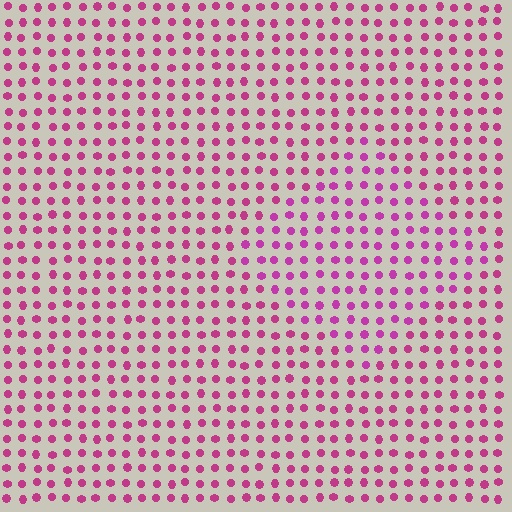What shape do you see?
I see a diamond.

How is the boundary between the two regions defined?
The boundary is defined purely by a slight shift in hue (about 15 degrees). Spacing, size, and orientation are identical on both sides.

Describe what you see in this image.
The image is filled with small magenta elements in a uniform arrangement. A diamond-shaped region is visible where the elements are tinted to a slightly different hue, forming a subtle color boundary.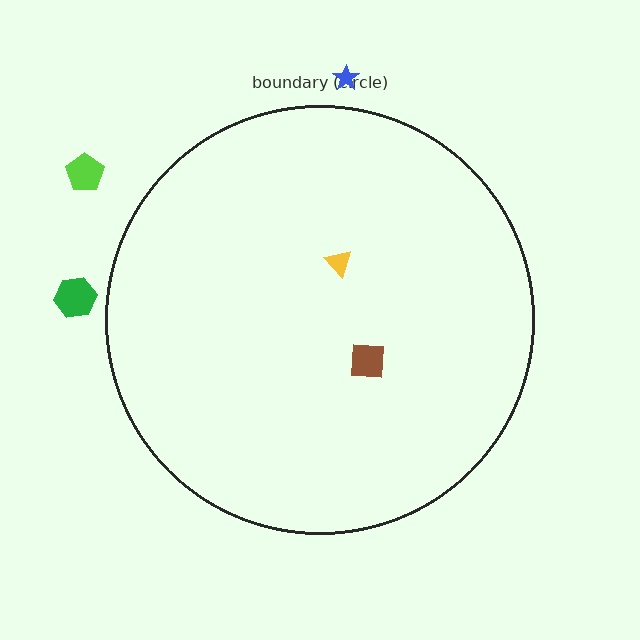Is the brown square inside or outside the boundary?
Inside.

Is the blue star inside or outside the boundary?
Outside.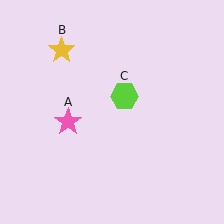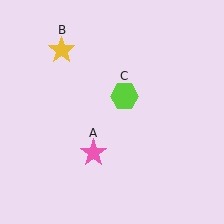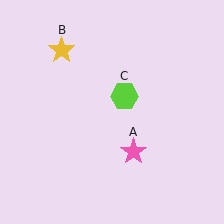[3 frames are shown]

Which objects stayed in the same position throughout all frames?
Yellow star (object B) and lime hexagon (object C) remained stationary.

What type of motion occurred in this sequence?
The pink star (object A) rotated counterclockwise around the center of the scene.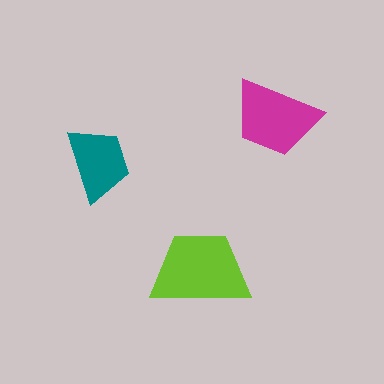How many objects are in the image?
There are 3 objects in the image.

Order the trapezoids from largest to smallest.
the lime one, the magenta one, the teal one.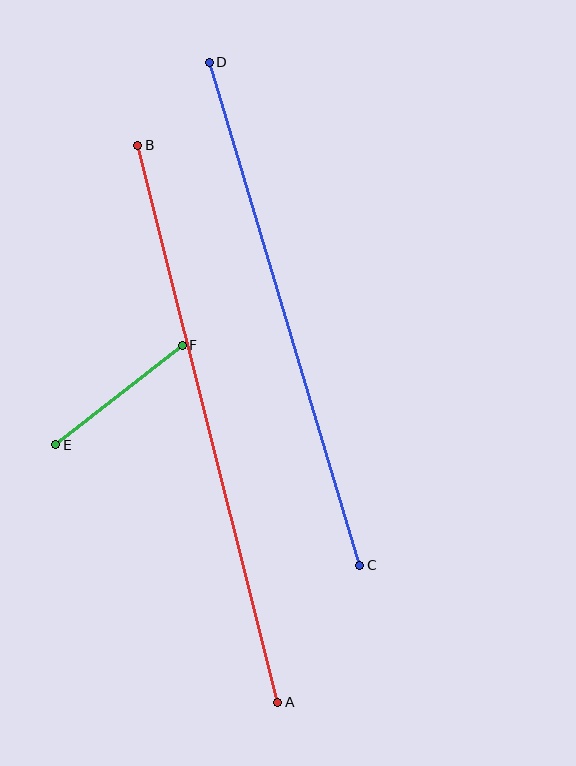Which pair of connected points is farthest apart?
Points A and B are farthest apart.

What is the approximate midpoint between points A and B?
The midpoint is at approximately (208, 424) pixels.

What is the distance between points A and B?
The distance is approximately 574 pixels.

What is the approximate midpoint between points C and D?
The midpoint is at approximately (285, 314) pixels.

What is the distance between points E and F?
The distance is approximately 161 pixels.